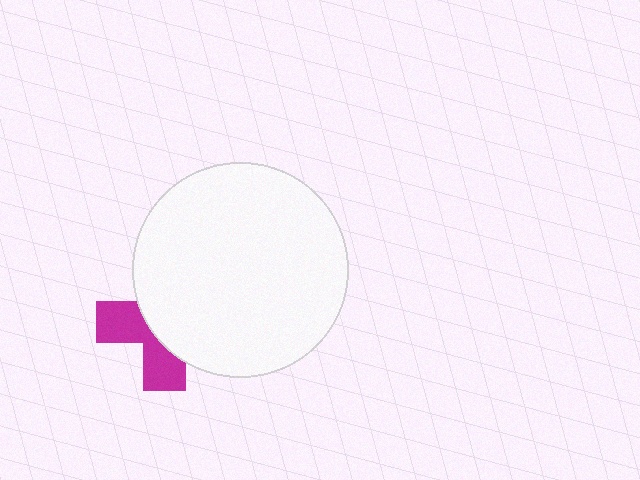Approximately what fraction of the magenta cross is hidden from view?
Roughly 60% of the magenta cross is hidden behind the white circle.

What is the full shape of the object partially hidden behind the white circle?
The partially hidden object is a magenta cross.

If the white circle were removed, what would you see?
You would see the complete magenta cross.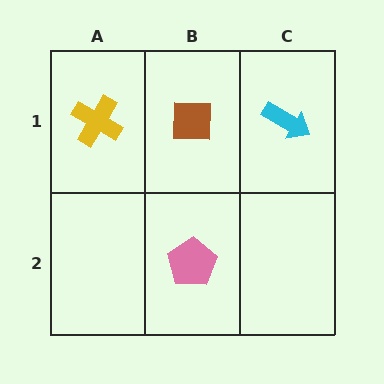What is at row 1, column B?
A brown square.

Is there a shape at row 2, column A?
No, that cell is empty.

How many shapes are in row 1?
3 shapes.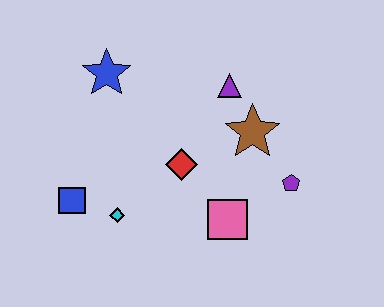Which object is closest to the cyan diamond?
The blue square is closest to the cyan diamond.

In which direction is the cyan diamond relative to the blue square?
The cyan diamond is to the right of the blue square.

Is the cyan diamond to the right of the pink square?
No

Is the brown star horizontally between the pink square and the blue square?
No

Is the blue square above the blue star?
No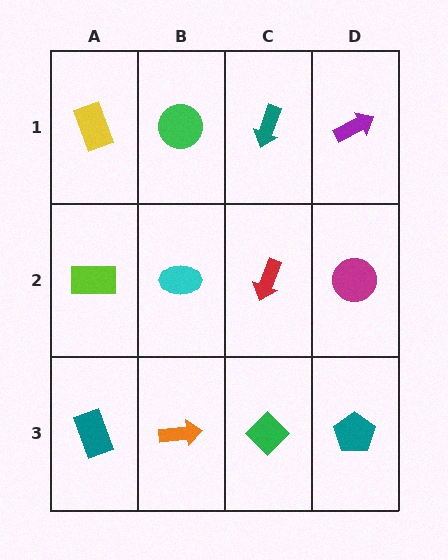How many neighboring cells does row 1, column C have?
3.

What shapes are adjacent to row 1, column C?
A red arrow (row 2, column C), a green circle (row 1, column B), a purple arrow (row 1, column D).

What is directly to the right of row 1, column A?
A green circle.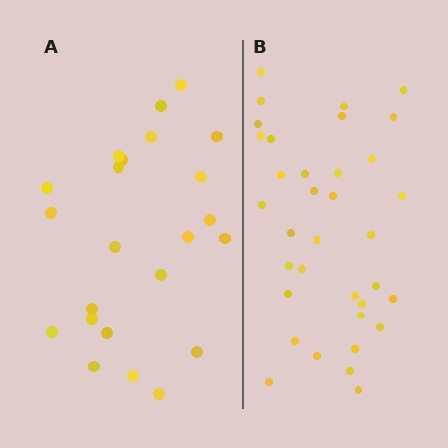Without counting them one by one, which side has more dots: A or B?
Region B (the right region) has more dots.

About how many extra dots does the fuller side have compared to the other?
Region B has roughly 12 or so more dots than region A.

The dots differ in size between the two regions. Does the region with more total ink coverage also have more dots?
No. Region A has more total ink coverage because its dots are larger, but region B actually contains more individual dots. Total area can be misleading — the number of items is what matters here.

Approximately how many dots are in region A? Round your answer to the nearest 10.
About 20 dots. (The exact count is 23, which rounds to 20.)